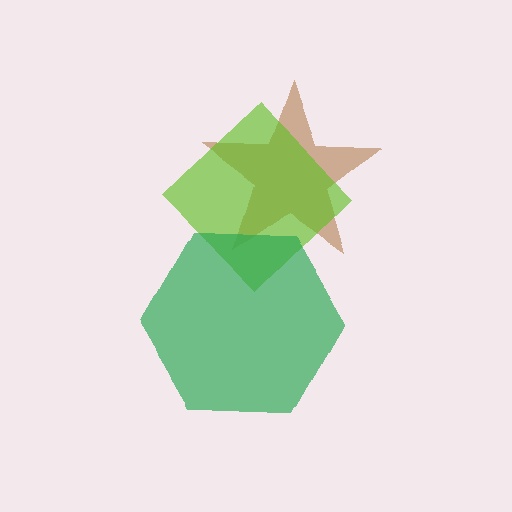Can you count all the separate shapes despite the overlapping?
Yes, there are 3 separate shapes.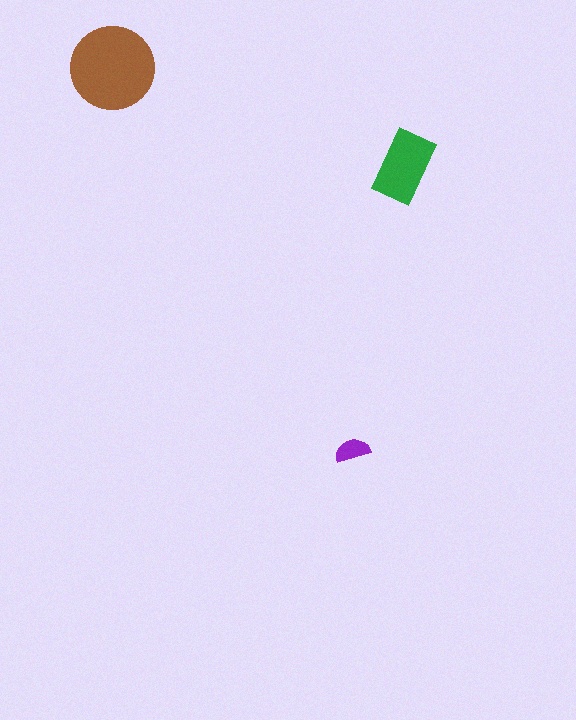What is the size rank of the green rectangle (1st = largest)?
2nd.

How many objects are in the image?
There are 3 objects in the image.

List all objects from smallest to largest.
The purple semicircle, the green rectangle, the brown circle.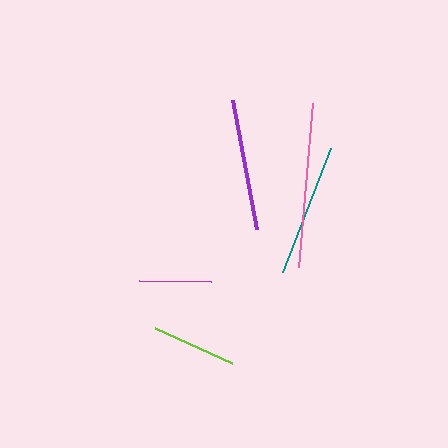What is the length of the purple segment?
The purple segment is approximately 131 pixels long.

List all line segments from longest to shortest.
From longest to shortest: pink, teal, purple, lime, magenta.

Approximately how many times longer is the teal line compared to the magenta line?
The teal line is approximately 1.9 times the length of the magenta line.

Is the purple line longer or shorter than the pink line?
The pink line is longer than the purple line.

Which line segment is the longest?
The pink line is the longest at approximately 165 pixels.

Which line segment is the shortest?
The magenta line is the shortest at approximately 71 pixels.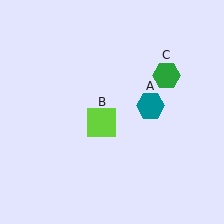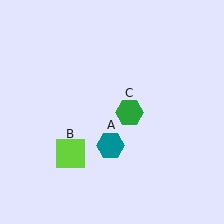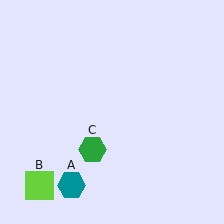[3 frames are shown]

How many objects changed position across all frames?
3 objects changed position: teal hexagon (object A), lime square (object B), green hexagon (object C).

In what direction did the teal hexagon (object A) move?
The teal hexagon (object A) moved down and to the left.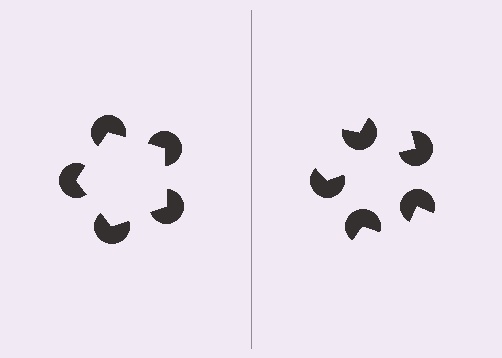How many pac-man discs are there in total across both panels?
10 — 5 on each side.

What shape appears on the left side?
An illusory pentagon.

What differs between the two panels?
The pac-man discs are positioned identically on both sides; only the wedge orientations differ. On the left they align to a pentagon; on the right they are misaligned.